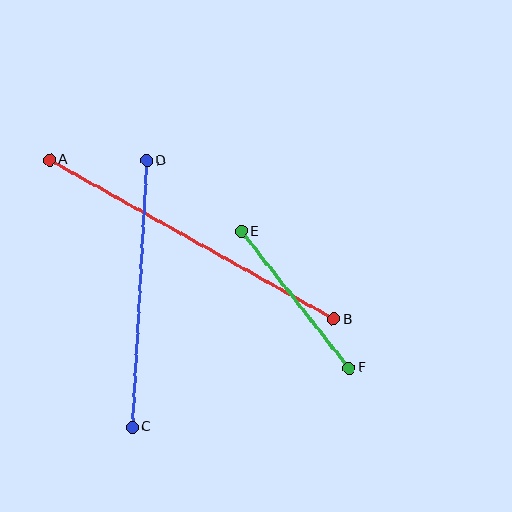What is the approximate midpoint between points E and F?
The midpoint is at approximately (295, 300) pixels.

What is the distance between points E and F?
The distance is approximately 174 pixels.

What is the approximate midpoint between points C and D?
The midpoint is at approximately (139, 294) pixels.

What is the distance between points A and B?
The distance is approximately 326 pixels.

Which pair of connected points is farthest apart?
Points A and B are farthest apart.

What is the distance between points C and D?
The distance is approximately 267 pixels.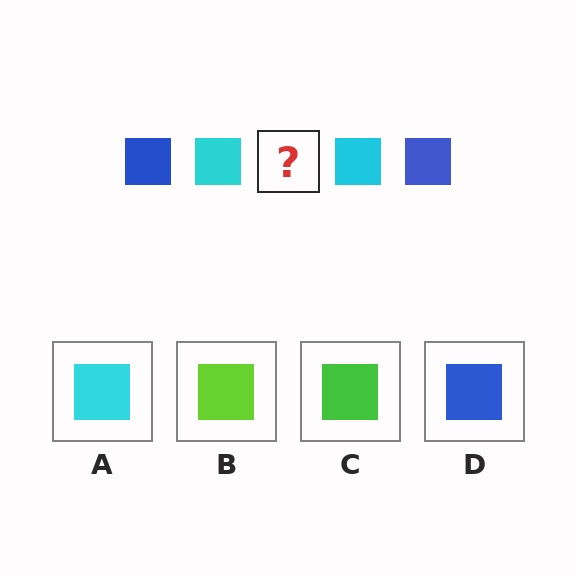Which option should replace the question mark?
Option D.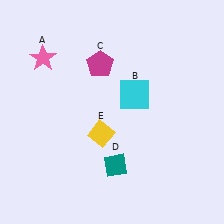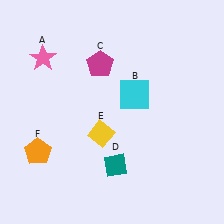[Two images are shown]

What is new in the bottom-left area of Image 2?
An orange pentagon (F) was added in the bottom-left area of Image 2.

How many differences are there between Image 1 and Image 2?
There is 1 difference between the two images.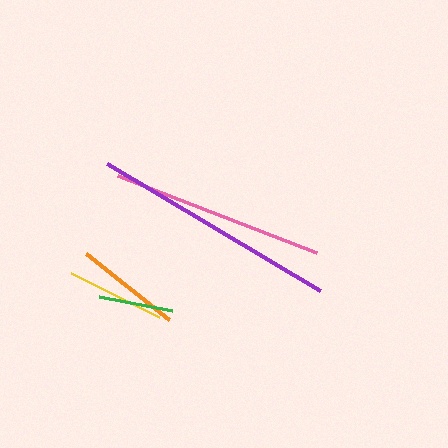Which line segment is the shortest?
The green line is the shortest at approximately 74 pixels.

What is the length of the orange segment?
The orange segment is approximately 105 pixels long.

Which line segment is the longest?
The purple line is the longest at approximately 248 pixels.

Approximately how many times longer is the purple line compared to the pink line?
The purple line is approximately 1.2 times the length of the pink line.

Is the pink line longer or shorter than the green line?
The pink line is longer than the green line.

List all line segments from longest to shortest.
From longest to shortest: purple, pink, orange, yellow, green.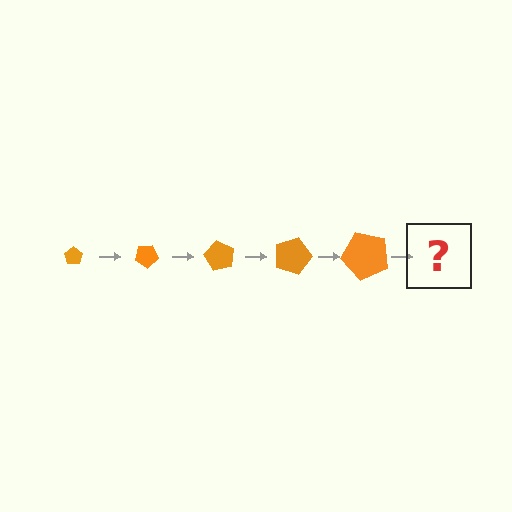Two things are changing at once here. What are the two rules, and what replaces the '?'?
The two rules are that the pentagon grows larger each step and it rotates 30 degrees each step. The '?' should be a pentagon, larger than the previous one and rotated 150 degrees from the start.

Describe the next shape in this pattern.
It should be a pentagon, larger than the previous one and rotated 150 degrees from the start.